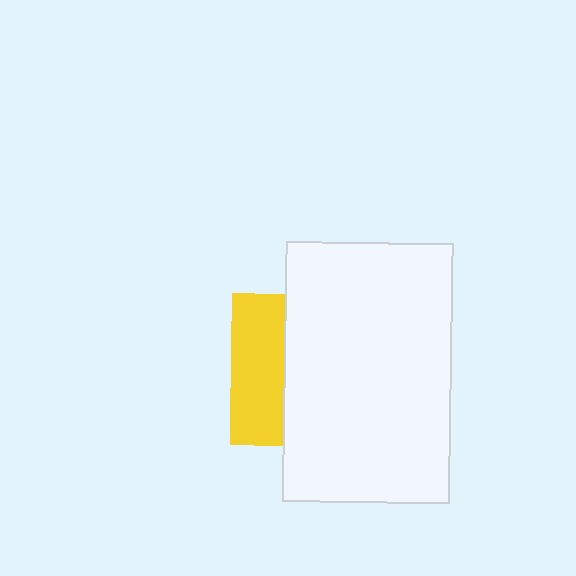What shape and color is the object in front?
The object in front is a white rectangle.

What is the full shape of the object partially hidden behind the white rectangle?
The partially hidden object is a yellow square.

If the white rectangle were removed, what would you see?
You would see the complete yellow square.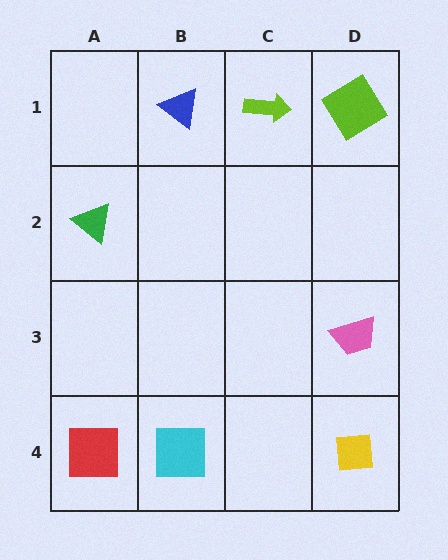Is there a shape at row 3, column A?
No, that cell is empty.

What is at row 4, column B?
A cyan square.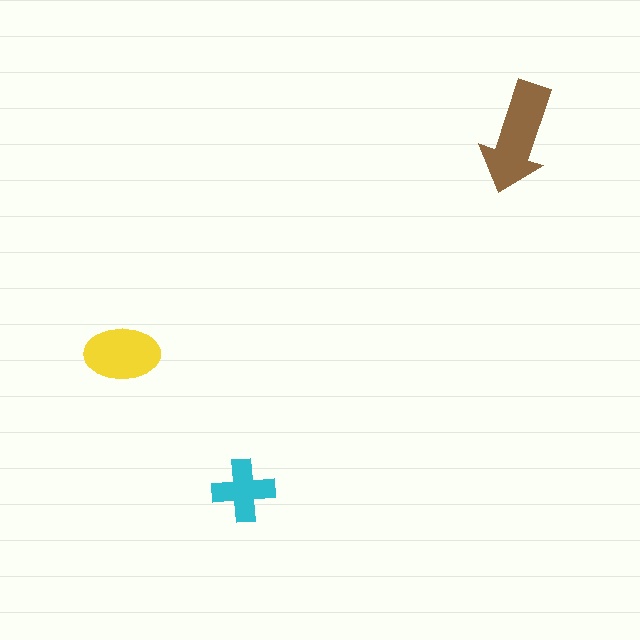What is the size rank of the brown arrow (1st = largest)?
1st.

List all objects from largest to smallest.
The brown arrow, the yellow ellipse, the cyan cross.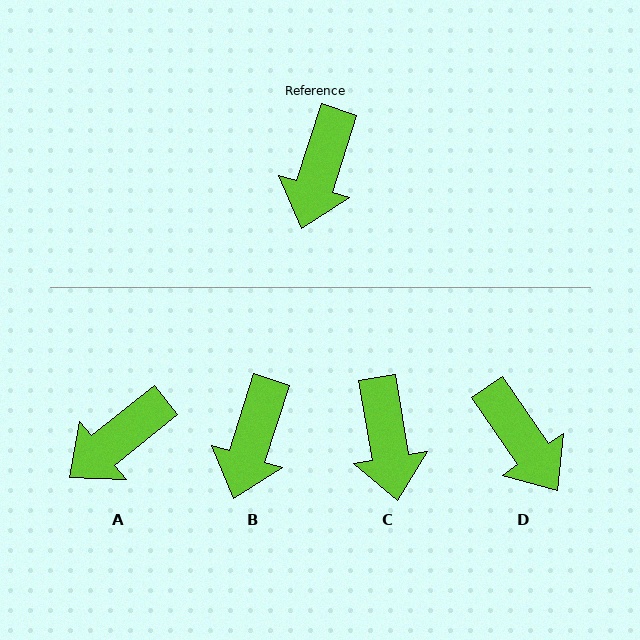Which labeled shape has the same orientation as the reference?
B.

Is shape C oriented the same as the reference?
No, it is off by about 27 degrees.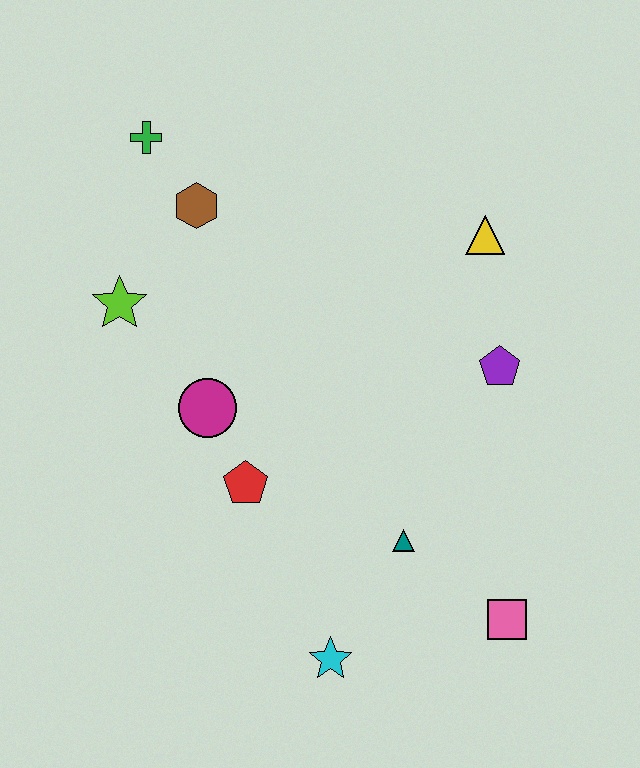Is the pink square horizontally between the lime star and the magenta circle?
No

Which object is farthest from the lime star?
The pink square is farthest from the lime star.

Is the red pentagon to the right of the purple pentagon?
No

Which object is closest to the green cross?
The brown hexagon is closest to the green cross.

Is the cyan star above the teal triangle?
No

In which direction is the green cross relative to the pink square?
The green cross is above the pink square.